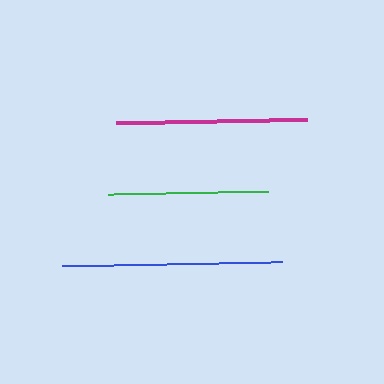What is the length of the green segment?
The green segment is approximately 160 pixels long.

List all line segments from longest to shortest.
From longest to shortest: blue, magenta, green.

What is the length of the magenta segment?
The magenta segment is approximately 191 pixels long.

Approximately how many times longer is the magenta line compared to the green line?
The magenta line is approximately 1.2 times the length of the green line.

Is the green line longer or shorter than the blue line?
The blue line is longer than the green line.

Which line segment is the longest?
The blue line is the longest at approximately 220 pixels.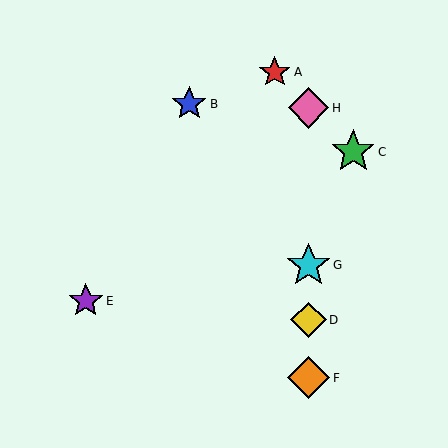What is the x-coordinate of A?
Object A is at x≈275.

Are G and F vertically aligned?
Yes, both are at x≈309.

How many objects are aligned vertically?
4 objects (D, F, G, H) are aligned vertically.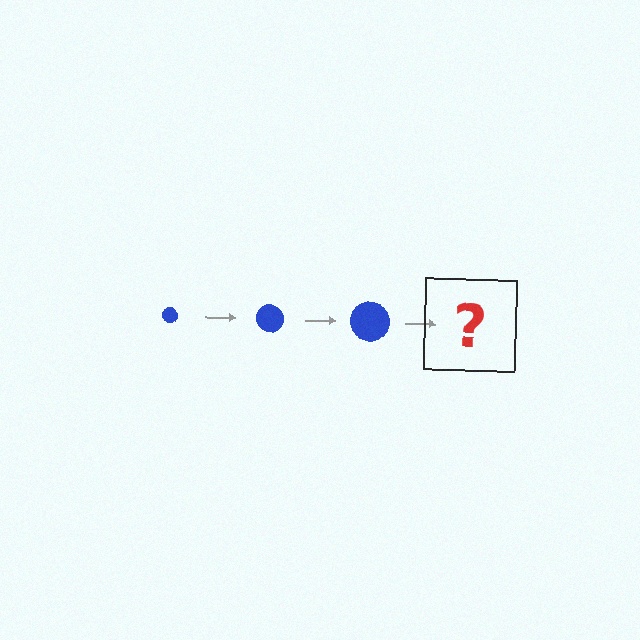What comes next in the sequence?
The next element should be a blue circle, larger than the previous one.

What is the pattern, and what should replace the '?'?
The pattern is that the circle gets progressively larger each step. The '?' should be a blue circle, larger than the previous one.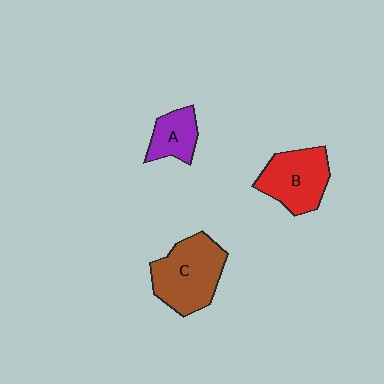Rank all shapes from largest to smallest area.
From largest to smallest: C (brown), B (red), A (purple).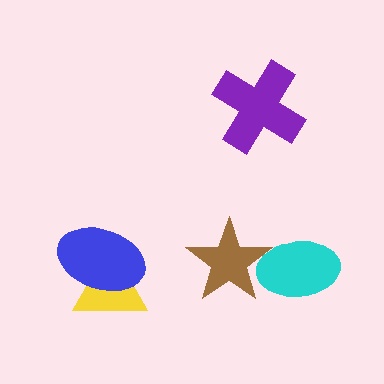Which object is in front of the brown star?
The cyan ellipse is in front of the brown star.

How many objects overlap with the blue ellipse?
1 object overlaps with the blue ellipse.